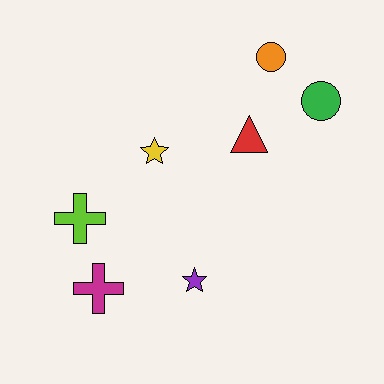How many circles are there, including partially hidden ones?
There are 2 circles.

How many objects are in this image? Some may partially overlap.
There are 7 objects.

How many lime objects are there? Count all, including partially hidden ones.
There is 1 lime object.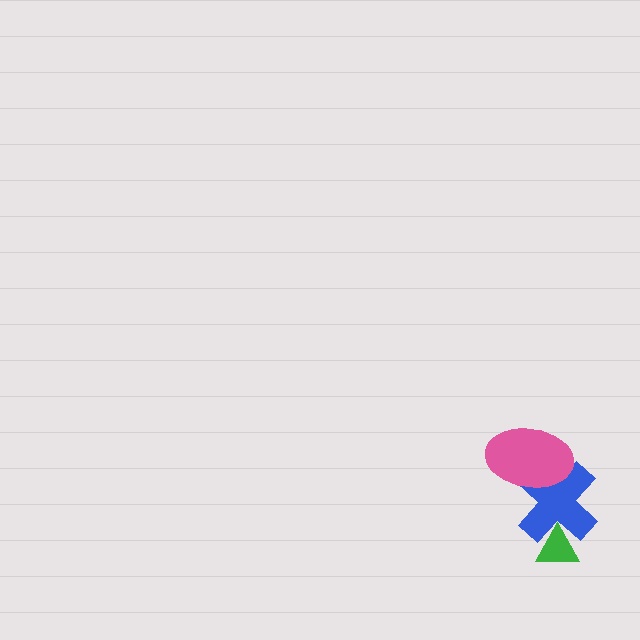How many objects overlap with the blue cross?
2 objects overlap with the blue cross.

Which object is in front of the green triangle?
The blue cross is in front of the green triangle.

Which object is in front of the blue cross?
The pink ellipse is in front of the blue cross.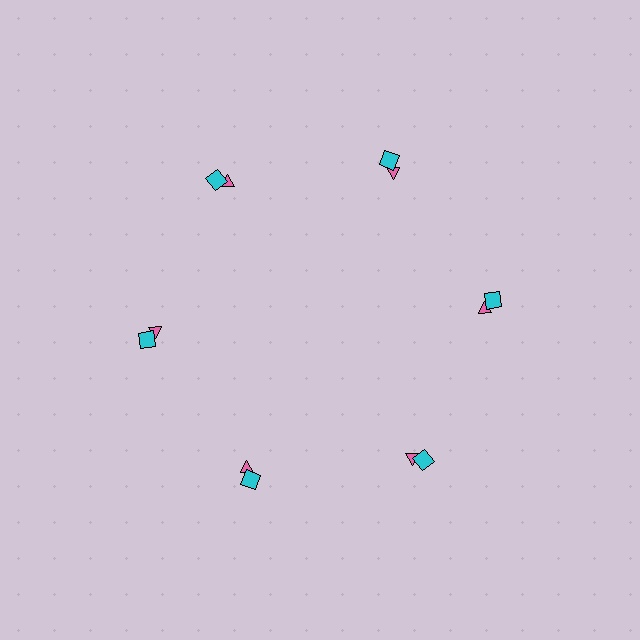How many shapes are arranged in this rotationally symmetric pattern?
There are 12 shapes, arranged in 6 groups of 2.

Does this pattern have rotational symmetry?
Yes, this pattern has 6-fold rotational symmetry. It looks the same after rotating 60 degrees around the center.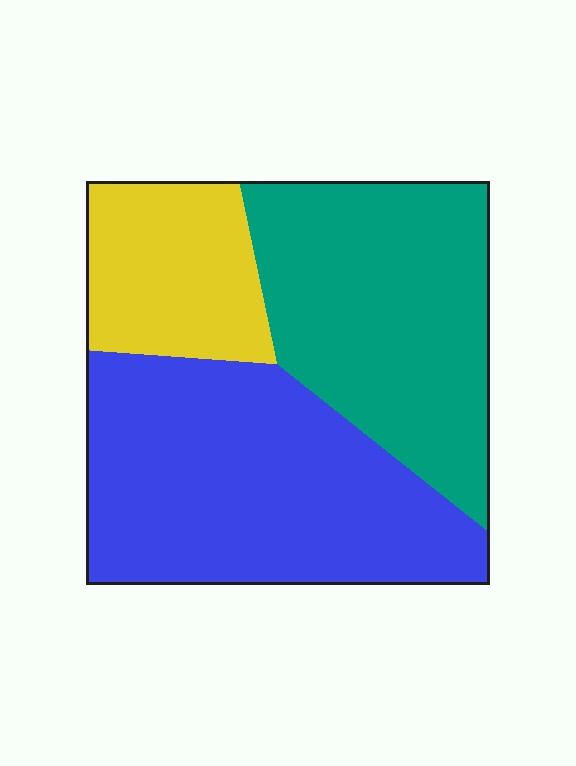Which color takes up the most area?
Blue, at roughly 45%.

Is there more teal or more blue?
Blue.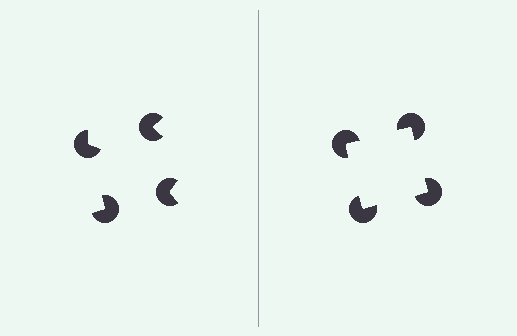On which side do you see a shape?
An illusory square appears on the right side. On the left side the wedge cuts are rotated, so no coherent shape forms.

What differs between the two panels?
The pac-man discs are positioned identically on both sides; only the wedge orientations differ. On the right they align to a square; on the left they are misaligned.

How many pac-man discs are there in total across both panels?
8 — 4 on each side.